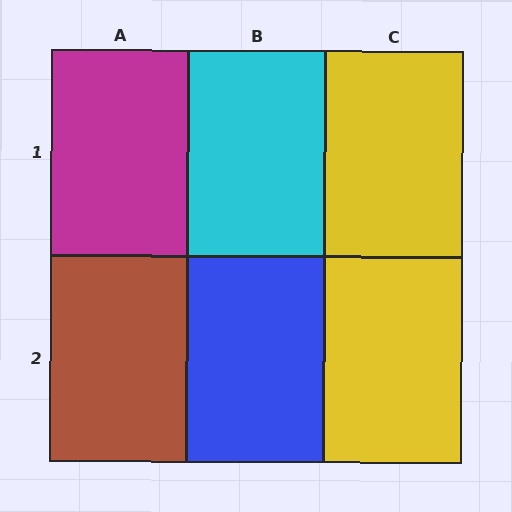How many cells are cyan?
1 cell is cyan.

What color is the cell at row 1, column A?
Magenta.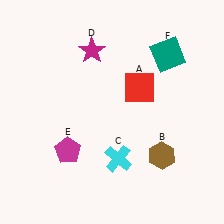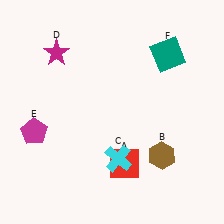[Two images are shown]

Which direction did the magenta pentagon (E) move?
The magenta pentagon (E) moved left.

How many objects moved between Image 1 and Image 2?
3 objects moved between the two images.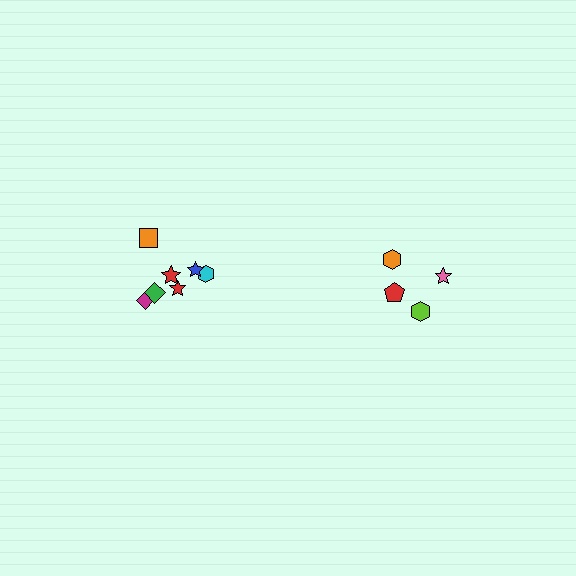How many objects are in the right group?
There are 4 objects.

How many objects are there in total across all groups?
There are 11 objects.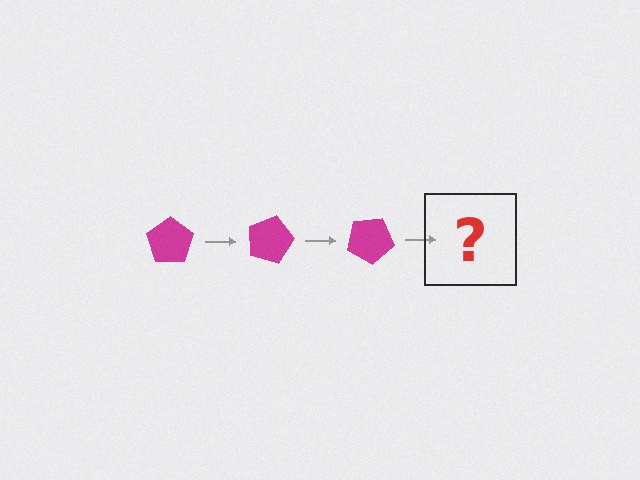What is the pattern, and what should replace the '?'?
The pattern is that the pentagon rotates 15 degrees each step. The '?' should be a magenta pentagon rotated 45 degrees.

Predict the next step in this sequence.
The next step is a magenta pentagon rotated 45 degrees.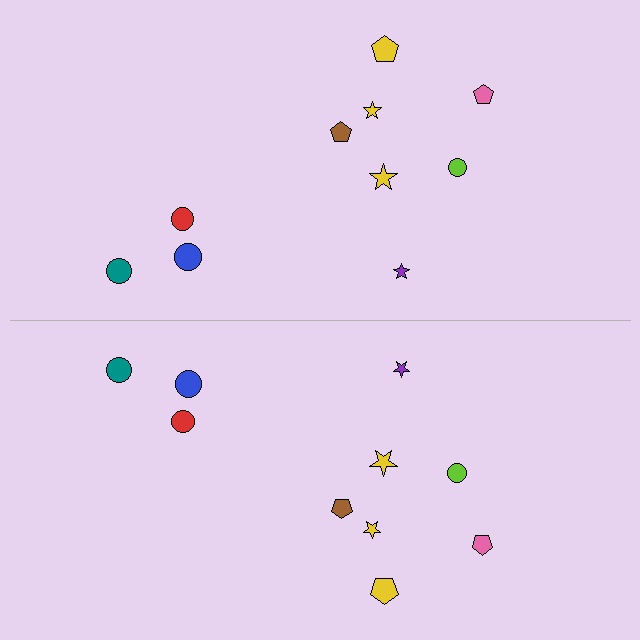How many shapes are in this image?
There are 20 shapes in this image.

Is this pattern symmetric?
Yes, this pattern has bilateral (reflection) symmetry.